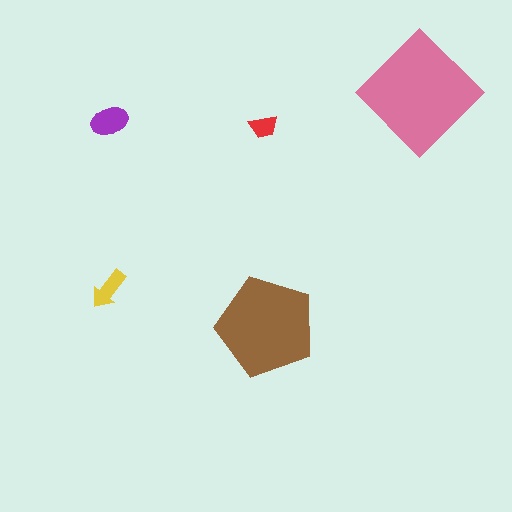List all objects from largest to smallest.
The pink diamond, the brown pentagon, the purple ellipse, the yellow arrow, the red trapezoid.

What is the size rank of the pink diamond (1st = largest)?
1st.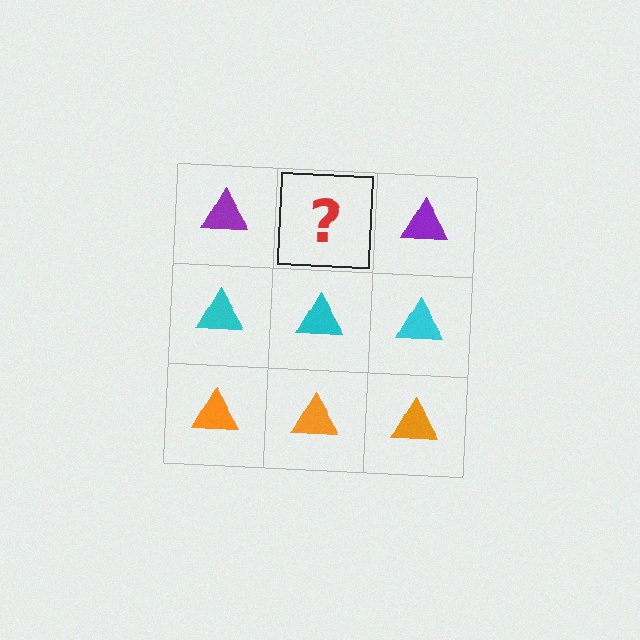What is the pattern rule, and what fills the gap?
The rule is that each row has a consistent color. The gap should be filled with a purple triangle.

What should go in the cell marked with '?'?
The missing cell should contain a purple triangle.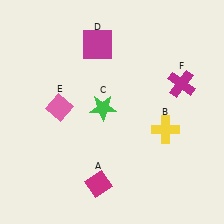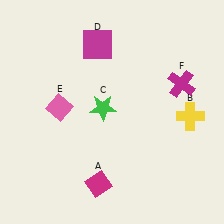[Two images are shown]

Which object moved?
The yellow cross (B) moved right.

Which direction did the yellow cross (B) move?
The yellow cross (B) moved right.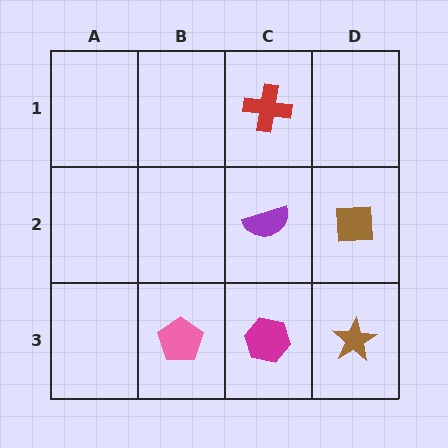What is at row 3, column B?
A pink pentagon.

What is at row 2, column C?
A purple semicircle.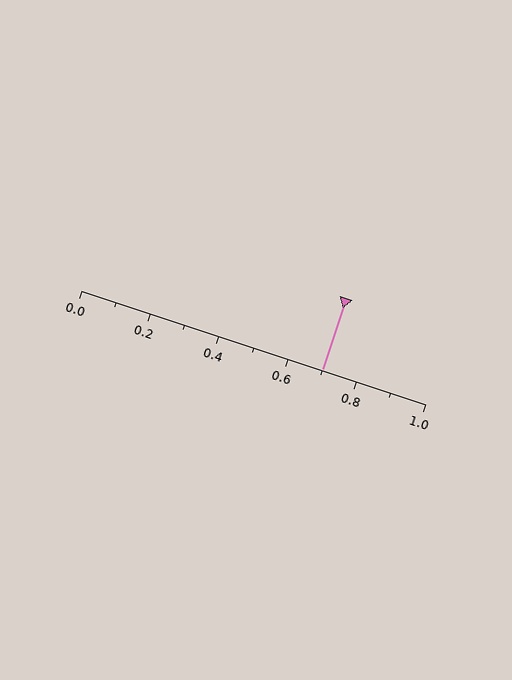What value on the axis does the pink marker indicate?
The marker indicates approximately 0.7.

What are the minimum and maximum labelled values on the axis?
The axis runs from 0.0 to 1.0.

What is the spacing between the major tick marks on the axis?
The major ticks are spaced 0.2 apart.